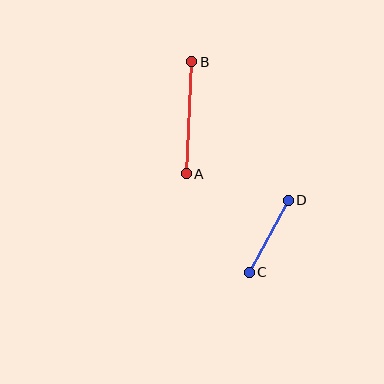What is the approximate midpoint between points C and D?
The midpoint is at approximately (269, 236) pixels.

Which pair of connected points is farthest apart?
Points A and B are farthest apart.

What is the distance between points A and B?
The distance is approximately 112 pixels.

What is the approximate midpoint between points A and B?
The midpoint is at approximately (189, 118) pixels.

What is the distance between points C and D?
The distance is approximately 82 pixels.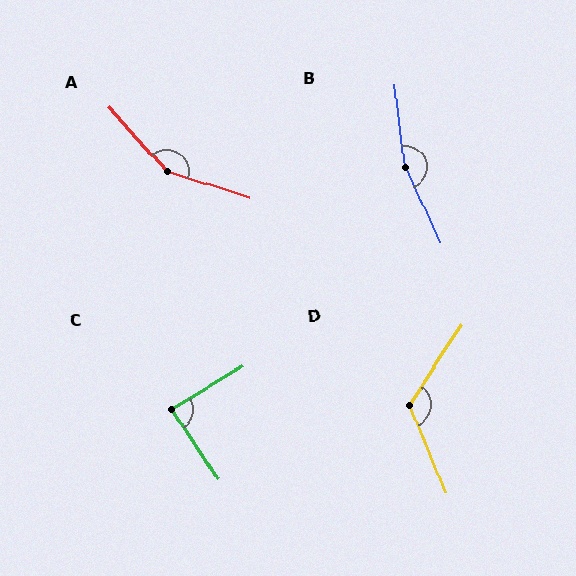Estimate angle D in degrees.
Approximately 125 degrees.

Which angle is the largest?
B, at approximately 162 degrees.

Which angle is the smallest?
C, at approximately 88 degrees.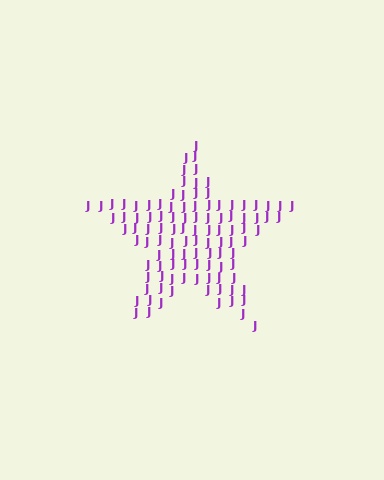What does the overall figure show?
The overall figure shows a star.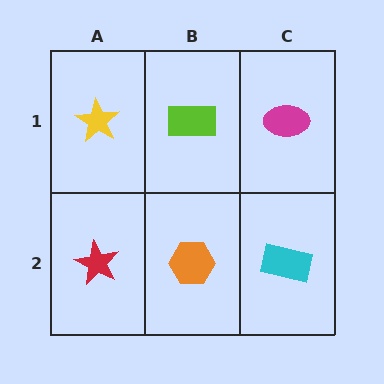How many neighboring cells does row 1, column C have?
2.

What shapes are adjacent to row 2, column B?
A lime rectangle (row 1, column B), a red star (row 2, column A), a cyan rectangle (row 2, column C).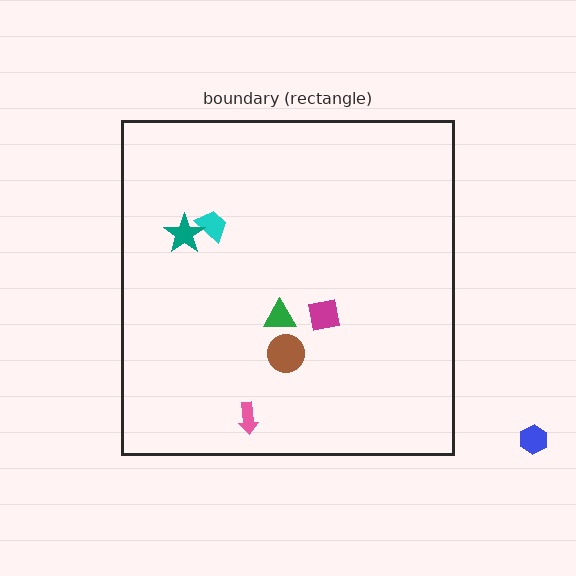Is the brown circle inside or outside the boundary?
Inside.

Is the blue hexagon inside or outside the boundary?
Outside.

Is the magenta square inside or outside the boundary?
Inside.